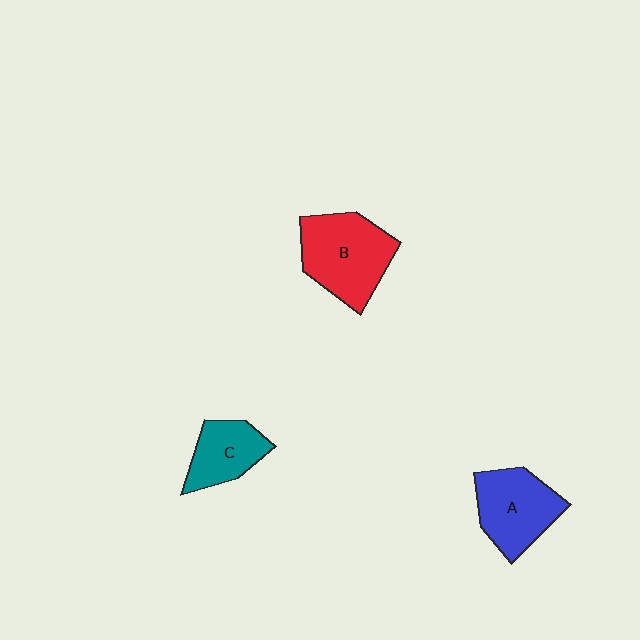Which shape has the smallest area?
Shape C (teal).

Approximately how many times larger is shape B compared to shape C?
Approximately 1.6 times.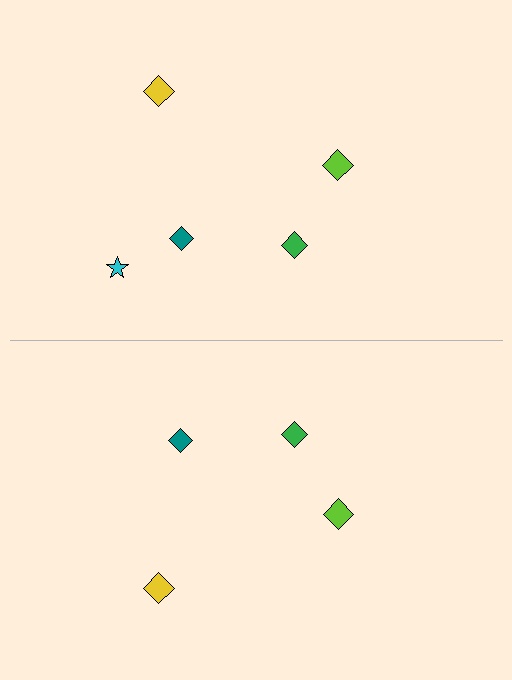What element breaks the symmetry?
A cyan star is missing from the bottom side.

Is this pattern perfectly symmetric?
No, the pattern is not perfectly symmetric. A cyan star is missing from the bottom side.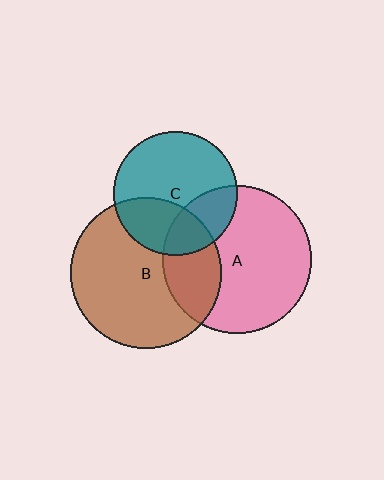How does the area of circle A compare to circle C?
Approximately 1.4 times.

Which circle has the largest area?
Circle B (brown).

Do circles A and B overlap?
Yes.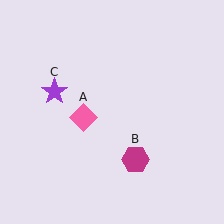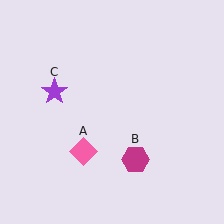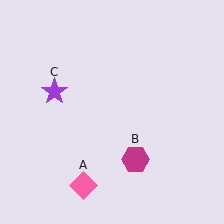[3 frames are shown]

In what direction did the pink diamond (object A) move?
The pink diamond (object A) moved down.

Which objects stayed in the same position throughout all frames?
Magenta hexagon (object B) and purple star (object C) remained stationary.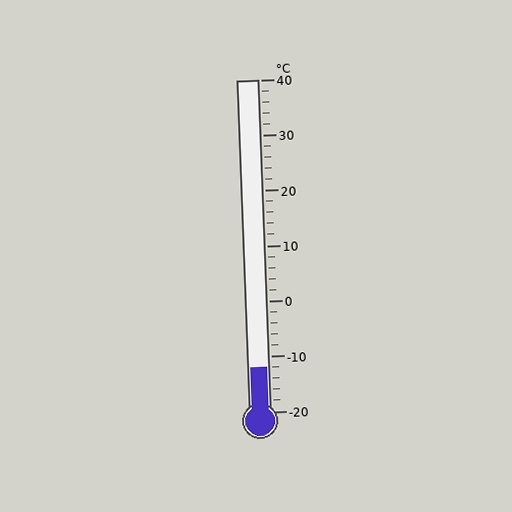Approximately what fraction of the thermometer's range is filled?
The thermometer is filled to approximately 15% of its range.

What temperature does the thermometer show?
The thermometer shows approximately -12°C.